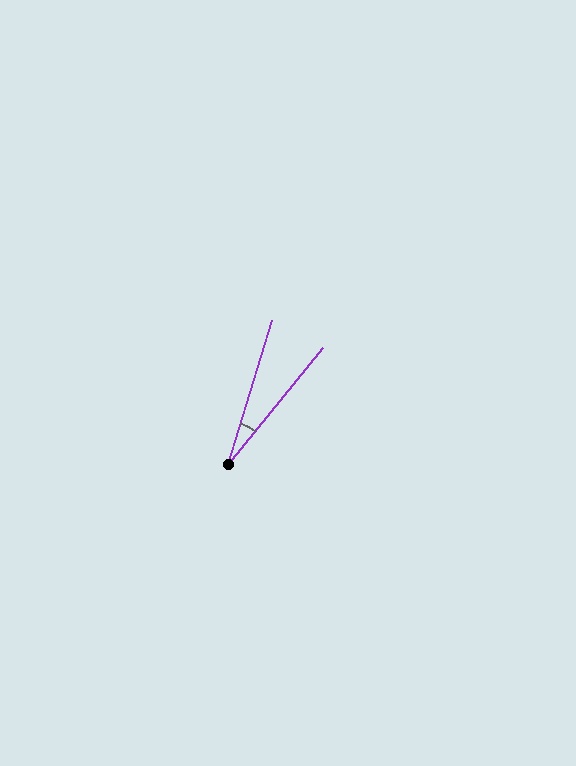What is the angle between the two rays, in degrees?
Approximately 22 degrees.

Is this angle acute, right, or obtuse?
It is acute.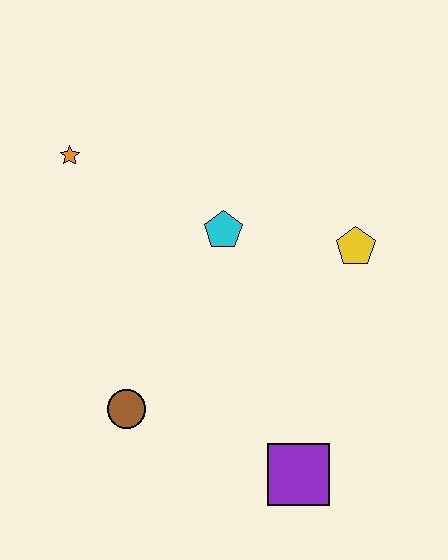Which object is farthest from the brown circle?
The yellow pentagon is farthest from the brown circle.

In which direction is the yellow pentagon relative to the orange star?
The yellow pentagon is to the right of the orange star.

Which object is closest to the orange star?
The cyan pentagon is closest to the orange star.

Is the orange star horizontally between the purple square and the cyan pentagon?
No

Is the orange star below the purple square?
No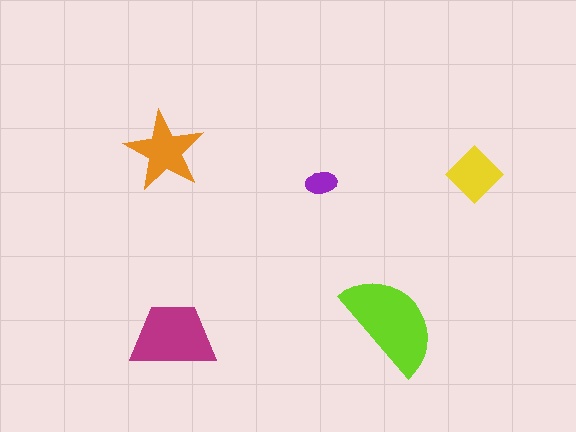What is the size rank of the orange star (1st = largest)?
3rd.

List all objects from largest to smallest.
The lime semicircle, the magenta trapezoid, the orange star, the yellow diamond, the purple ellipse.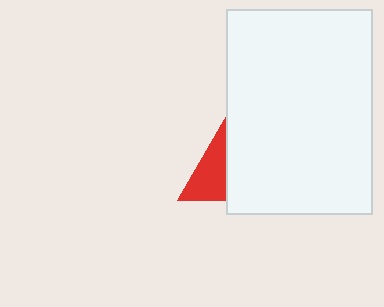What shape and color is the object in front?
The object in front is a white rectangle.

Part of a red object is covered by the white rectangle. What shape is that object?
It is a triangle.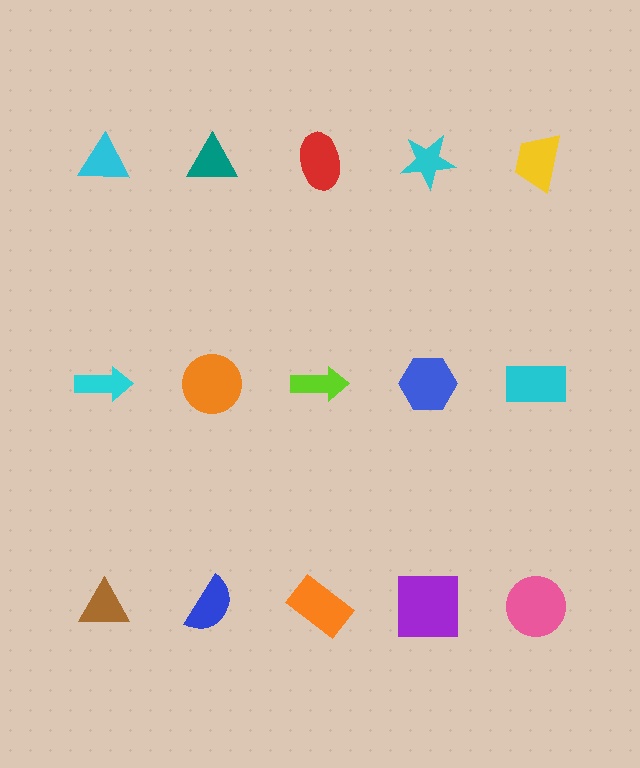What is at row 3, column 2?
A blue semicircle.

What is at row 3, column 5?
A pink circle.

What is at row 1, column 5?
A yellow trapezoid.